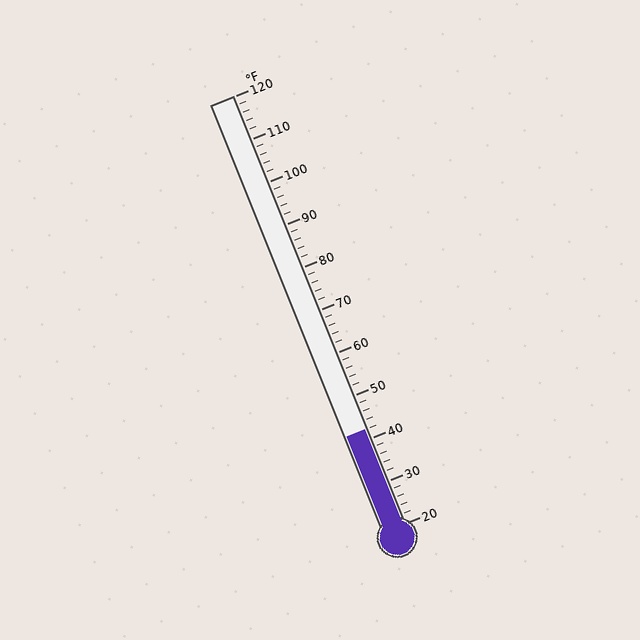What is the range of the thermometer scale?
The thermometer scale ranges from 20°F to 120°F.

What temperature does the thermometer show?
The thermometer shows approximately 42°F.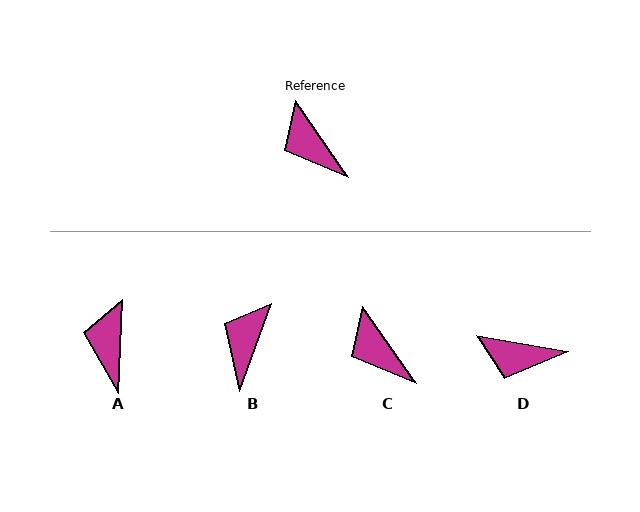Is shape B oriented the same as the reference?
No, it is off by about 55 degrees.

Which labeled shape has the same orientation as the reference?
C.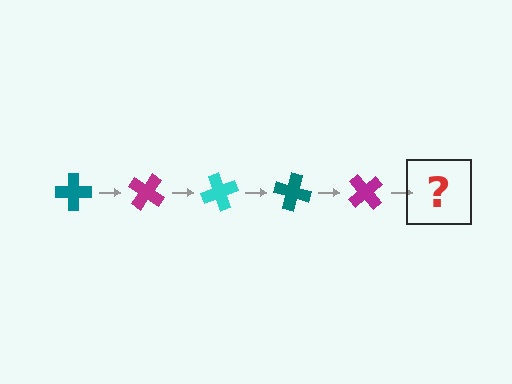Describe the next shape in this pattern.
It should be a cyan cross, rotated 175 degrees from the start.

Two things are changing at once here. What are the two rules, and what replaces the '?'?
The two rules are that it rotates 35 degrees each step and the color cycles through teal, magenta, and cyan. The '?' should be a cyan cross, rotated 175 degrees from the start.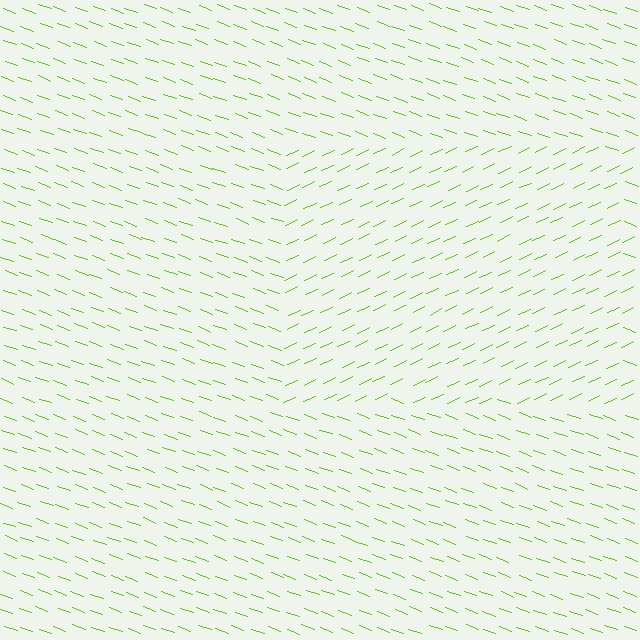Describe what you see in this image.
The image is filled with small lime line segments. A rectangle region in the image has lines oriented differently from the surrounding lines, creating a visible texture boundary.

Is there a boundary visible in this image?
Yes, there is a texture boundary formed by a change in line orientation.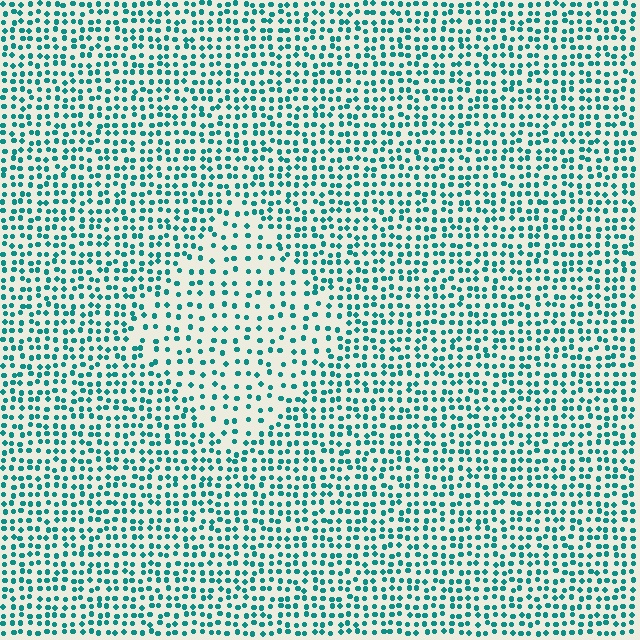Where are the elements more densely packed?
The elements are more densely packed outside the diamond boundary.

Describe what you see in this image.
The image contains small teal elements arranged at two different densities. A diamond-shaped region is visible where the elements are less densely packed than the surrounding area.